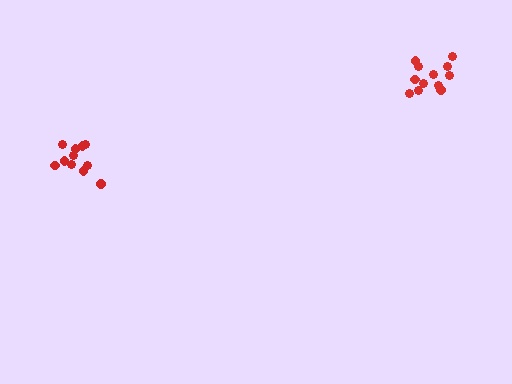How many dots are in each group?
Group 1: 12 dots, Group 2: 11 dots (23 total).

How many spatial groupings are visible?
There are 2 spatial groupings.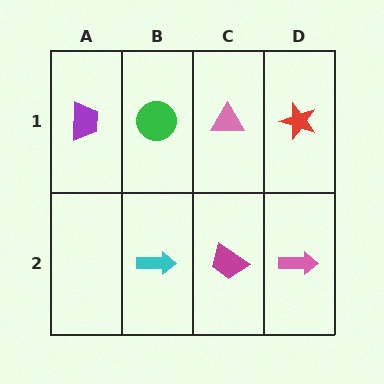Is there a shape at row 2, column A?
No, that cell is empty.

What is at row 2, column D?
A pink arrow.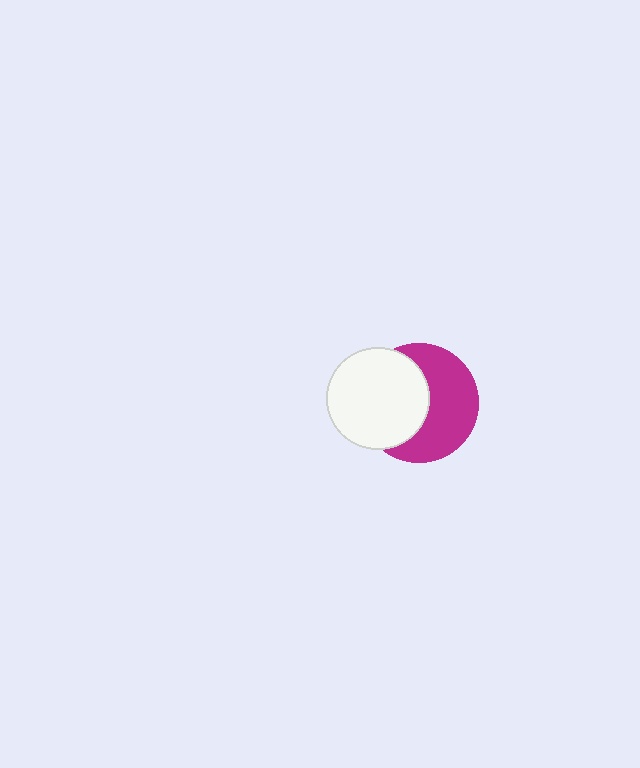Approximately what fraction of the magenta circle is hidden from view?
Roughly 47% of the magenta circle is hidden behind the white circle.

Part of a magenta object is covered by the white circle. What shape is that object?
It is a circle.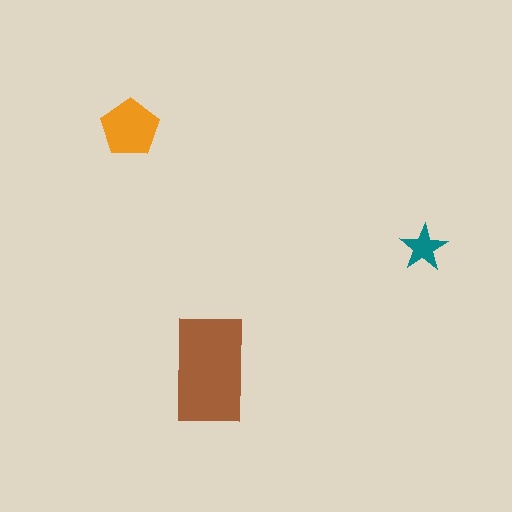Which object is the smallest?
The teal star.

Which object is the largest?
The brown rectangle.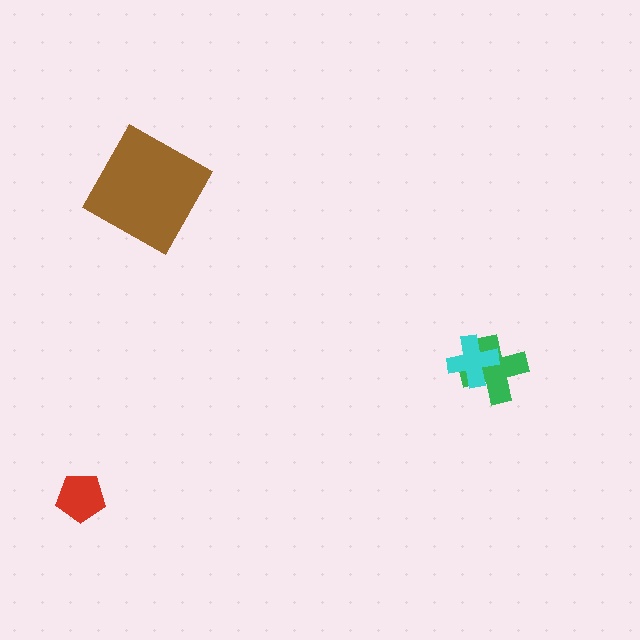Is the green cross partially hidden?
Yes, it is partially covered by another shape.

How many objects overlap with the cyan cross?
1 object overlaps with the cyan cross.